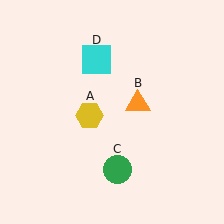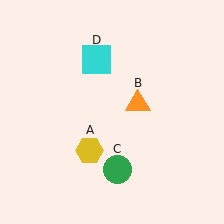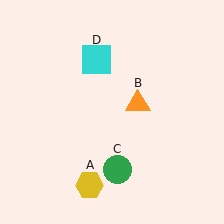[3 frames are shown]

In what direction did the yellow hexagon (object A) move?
The yellow hexagon (object A) moved down.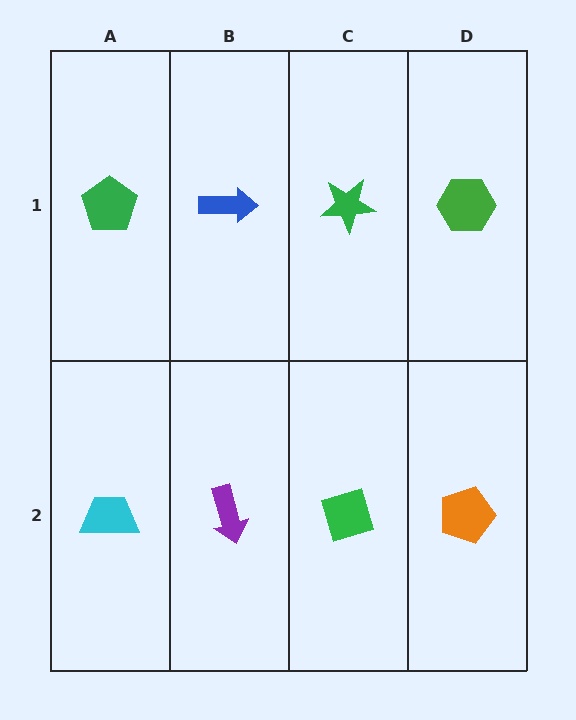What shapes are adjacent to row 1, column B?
A purple arrow (row 2, column B), a green pentagon (row 1, column A), a green star (row 1, column C).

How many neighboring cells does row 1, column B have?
3.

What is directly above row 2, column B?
A blue arrow.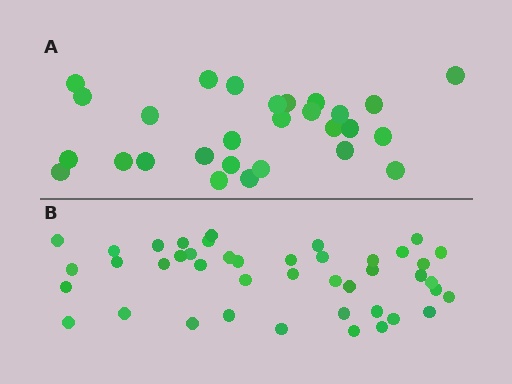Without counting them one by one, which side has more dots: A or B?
Region B (the bottom region) has more dots.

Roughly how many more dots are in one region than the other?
Region B has approximately 15 more dots than region A.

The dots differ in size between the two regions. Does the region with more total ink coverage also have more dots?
No. Region A has more total ink coverage because its dots are larger, but region B actually contains more individual dots. Total area can be misleading — the number of items is what matters here.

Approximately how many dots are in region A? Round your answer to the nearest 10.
About 30 dots. (The exact count is 28, which rounds to 30.)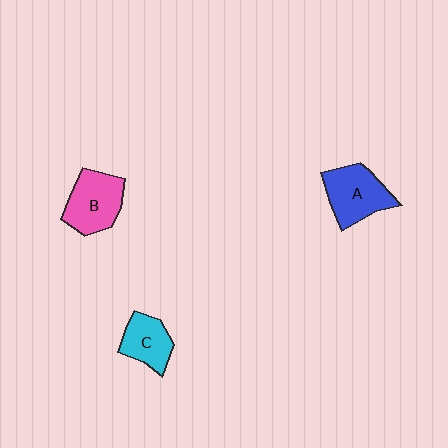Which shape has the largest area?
Shape A (blue).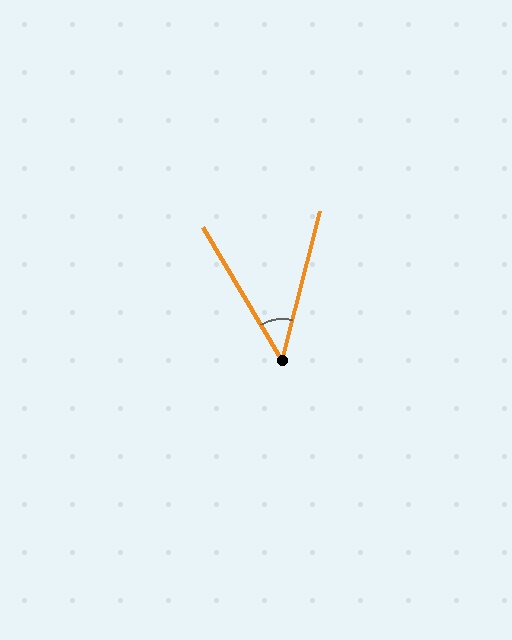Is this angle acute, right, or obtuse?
It is acute.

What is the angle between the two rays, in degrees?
Approximately 45 degrees.